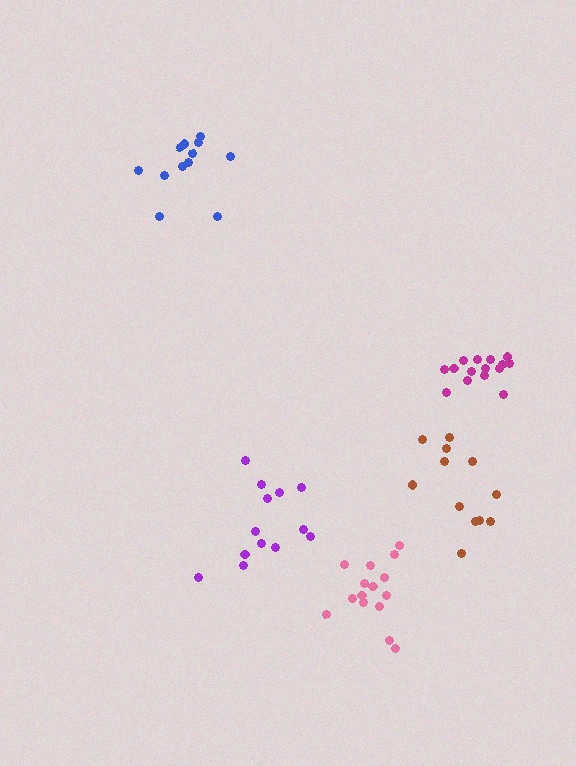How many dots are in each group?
Group 1: 16 dots, Group 2: 13 dots, Group 3: 12 dots, Group 4: 15 dots, Group 5: 12 dots (68 total).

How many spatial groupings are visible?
There are 5 spatial groupings.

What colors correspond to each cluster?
The clusters are colored: magenta, purple, blue, pink, brown.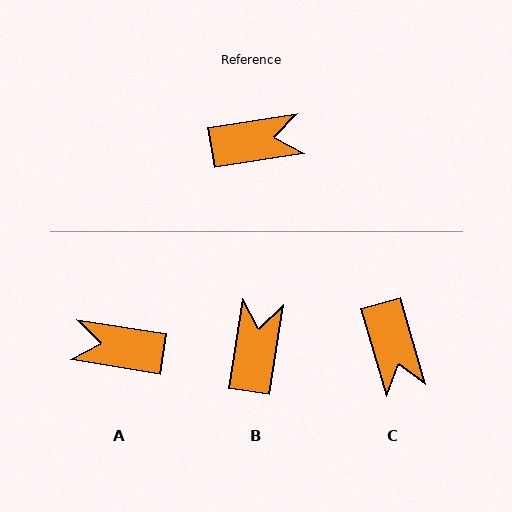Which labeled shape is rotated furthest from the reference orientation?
A, about 162 degrees away.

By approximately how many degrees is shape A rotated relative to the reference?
Approximately 162 degrees counter-clockwise.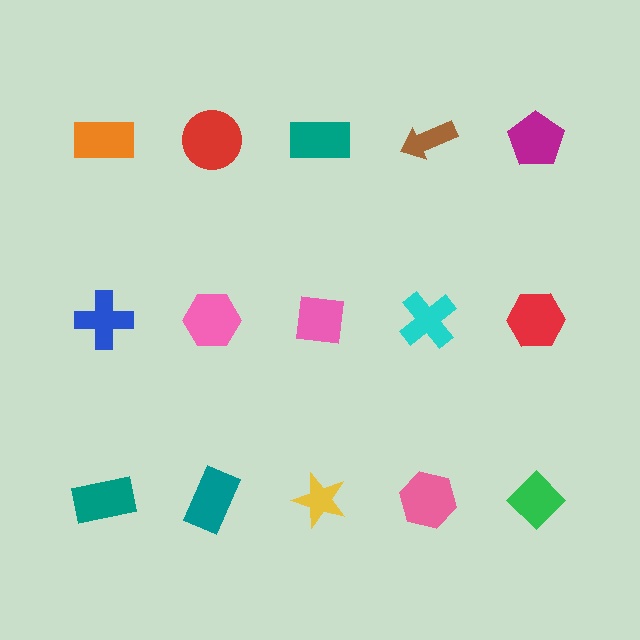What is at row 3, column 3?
A yellow star.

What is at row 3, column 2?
A teal rectangle.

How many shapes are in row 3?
5 shapes.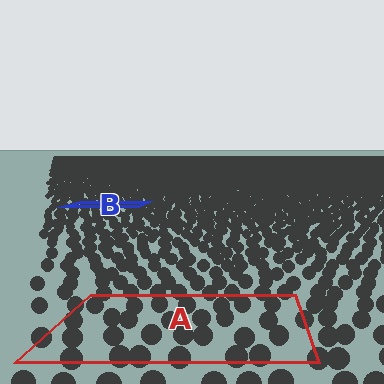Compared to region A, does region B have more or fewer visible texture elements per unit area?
Region B has more texture elements per unit area — they are packed more densely because it is farther away.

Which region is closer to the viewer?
Region A is closer. The texture elements there are larger and more spread out.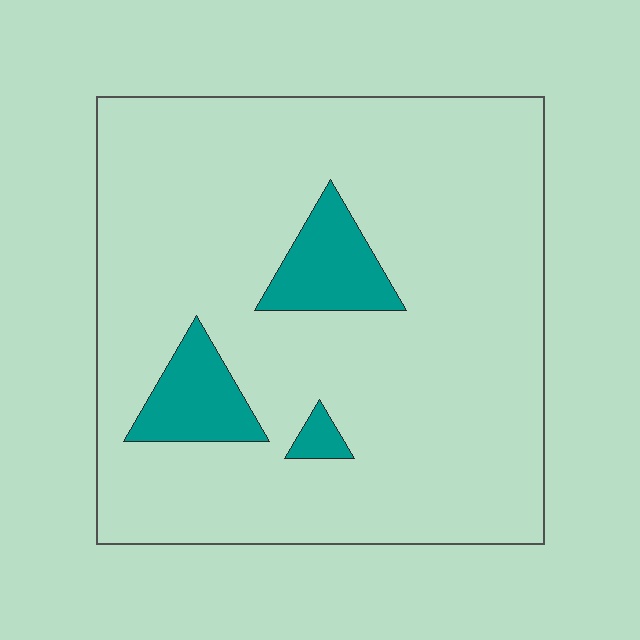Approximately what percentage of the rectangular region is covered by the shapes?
Approximately 10%.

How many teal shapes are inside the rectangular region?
3.